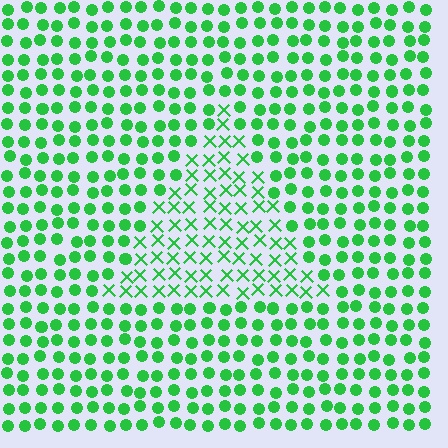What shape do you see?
I see a triangle.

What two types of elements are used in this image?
The image uses X marks inside the triangle region and circles outside it.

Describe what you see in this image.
The image is filled with small green elements arranged in a uniform grid. A triangle-shaped region contains X marks, while the surrounding area contains circles. The boundary is defined purely by the change in element shape.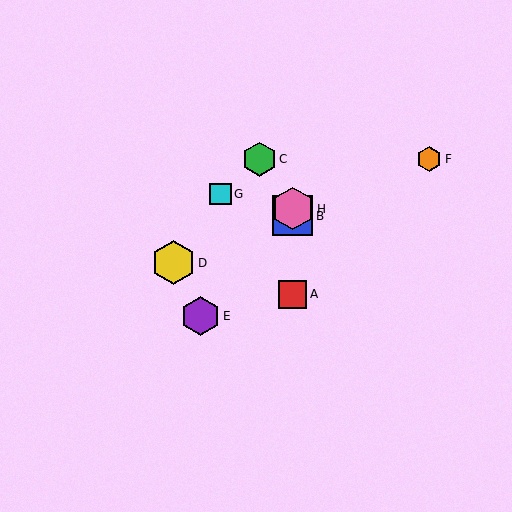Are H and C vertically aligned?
No, H is at x≈293 and C is at x≈260.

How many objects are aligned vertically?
3 objects (A, B, H) are aligned vertically.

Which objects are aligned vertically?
Objects A, B, H are aligned vertically.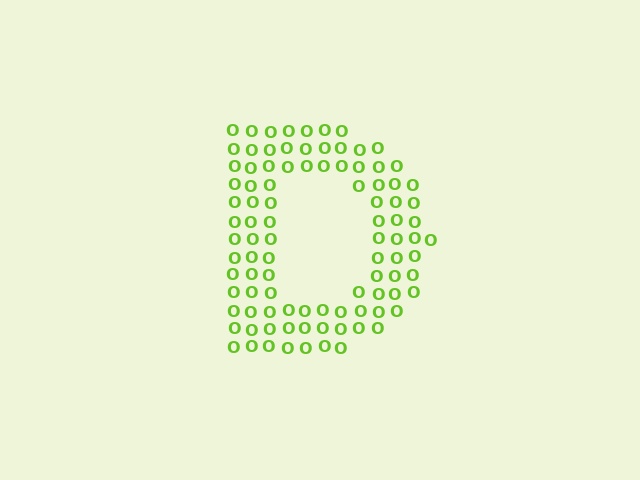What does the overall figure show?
The overall figure shows the letter D.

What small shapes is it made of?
It is made of small letter O's.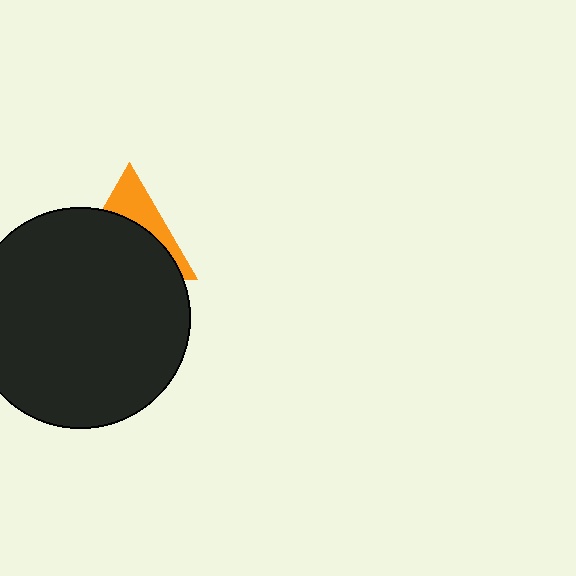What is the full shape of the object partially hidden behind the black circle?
The partially hidden object is an orange triangle.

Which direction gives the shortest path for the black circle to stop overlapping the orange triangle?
Moving down gives the shortest separation.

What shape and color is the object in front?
The object in front is a black circle.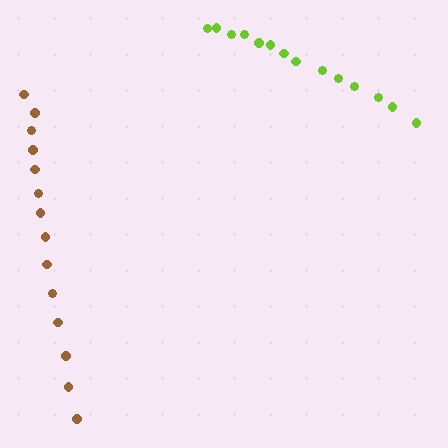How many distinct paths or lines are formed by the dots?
There are 2 distinct paths.